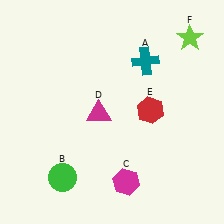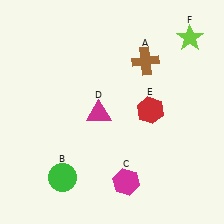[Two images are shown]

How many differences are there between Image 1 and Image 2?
There is 1 difference between the two images.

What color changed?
The cross (A) changed from teal in Image 1 to brown in Image 2.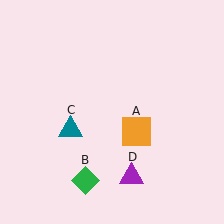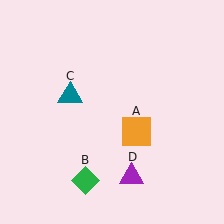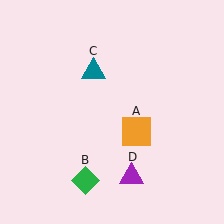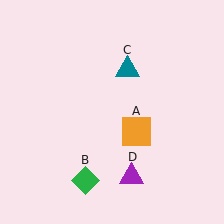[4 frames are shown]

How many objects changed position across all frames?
1 object changed position: teal triangle (object C).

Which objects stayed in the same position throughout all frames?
Orange square (object A) and green diamond (object B) and purple triangle (object D) remained stationary.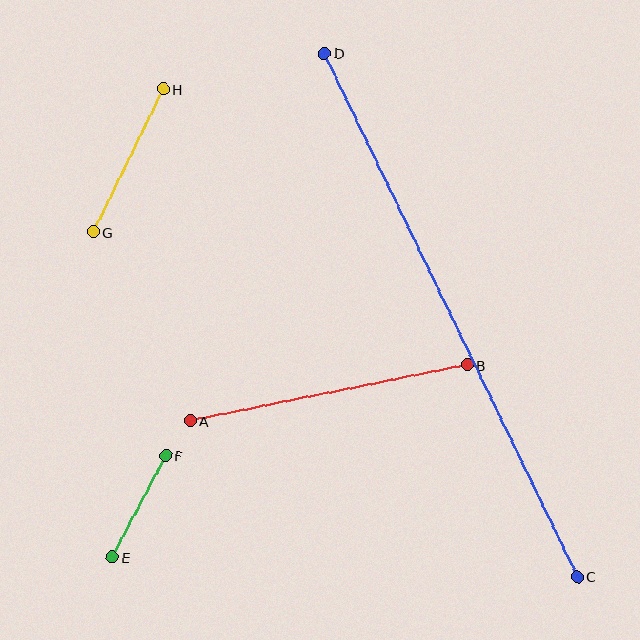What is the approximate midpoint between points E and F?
The midpoint is at approximately (139, 506) pixels.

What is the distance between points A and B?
The distance is approximately 283 pixels.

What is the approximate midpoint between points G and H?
The midpoint is at approximately (128, 161) pixels.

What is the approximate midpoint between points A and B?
The midpoint is at approximately (329, 393) pixels.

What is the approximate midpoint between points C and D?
The midpoint is at approximately (451, 315) pixels.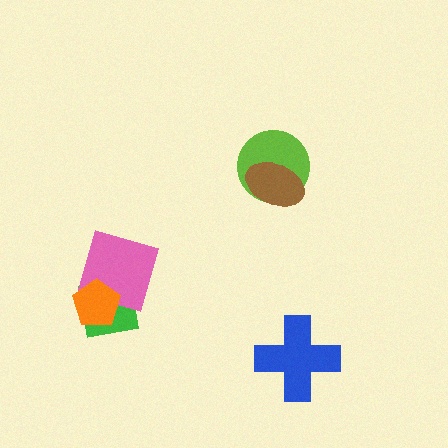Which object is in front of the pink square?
The orange pentagon is in front of the pink square.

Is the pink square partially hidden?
Yes, it is partially covered by another shape.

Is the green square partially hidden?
Yes, it is partially covered by another shape.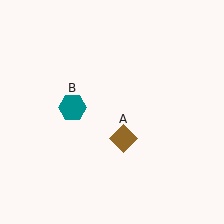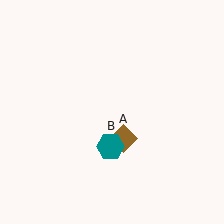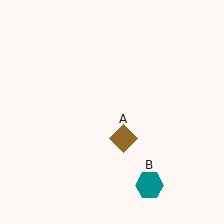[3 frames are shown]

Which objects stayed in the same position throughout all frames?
Brown diamond (object A) remained stationary.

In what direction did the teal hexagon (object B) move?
The teal hexagon (object B) moved down and to the right.